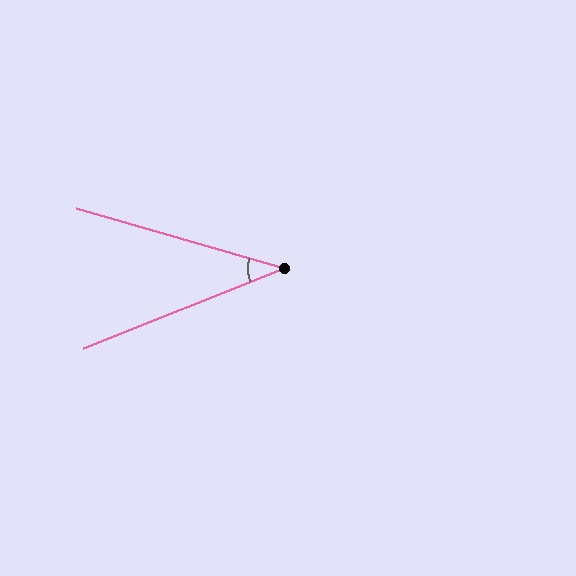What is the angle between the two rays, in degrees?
Approximately 38 degrees.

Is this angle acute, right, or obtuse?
It is acute.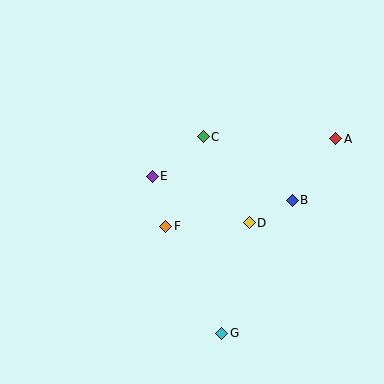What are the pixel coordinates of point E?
Point E is at (152, 176).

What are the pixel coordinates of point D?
Point D is at (249, 223).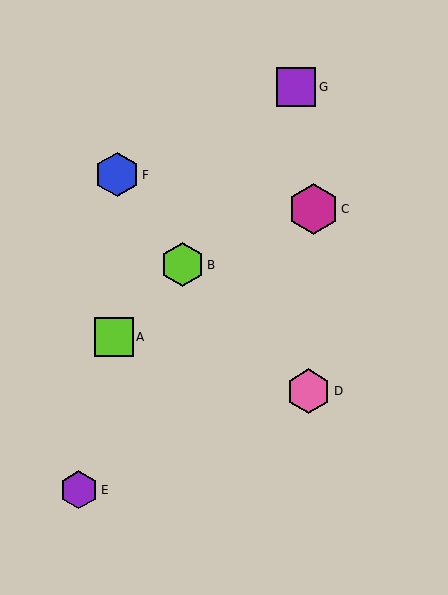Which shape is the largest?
The magenta hexagon (labeled C) is the largest.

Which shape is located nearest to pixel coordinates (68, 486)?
The purple hexagon (labeled E) at (79, 490) is nearest to that location.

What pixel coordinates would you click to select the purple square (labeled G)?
Click at (296, 87) to select the purple square G.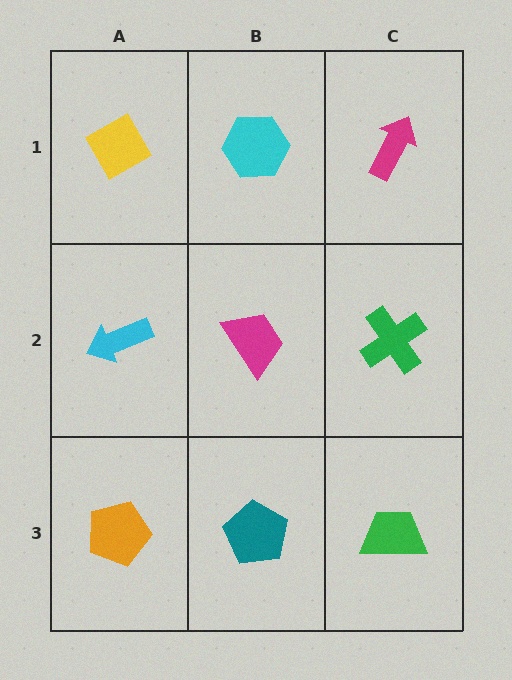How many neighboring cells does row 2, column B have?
4.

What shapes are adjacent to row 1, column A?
A cyan arrow (row 2, column A), a cyan hexagon (row 1, column B).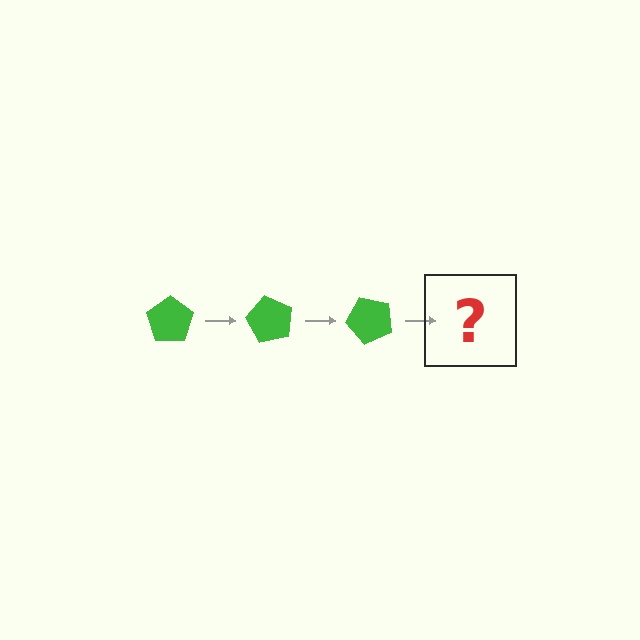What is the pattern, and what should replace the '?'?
The pattern is that the pentagon rotates 60 degrees each step. The '?' should be a green pentagon rotated 180 degrees.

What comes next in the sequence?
The next element should be a green pentagon rotated 180 degrees.